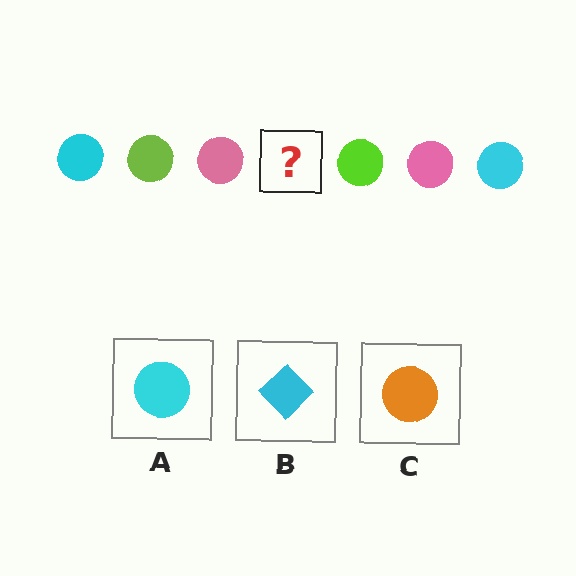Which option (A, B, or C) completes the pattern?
A.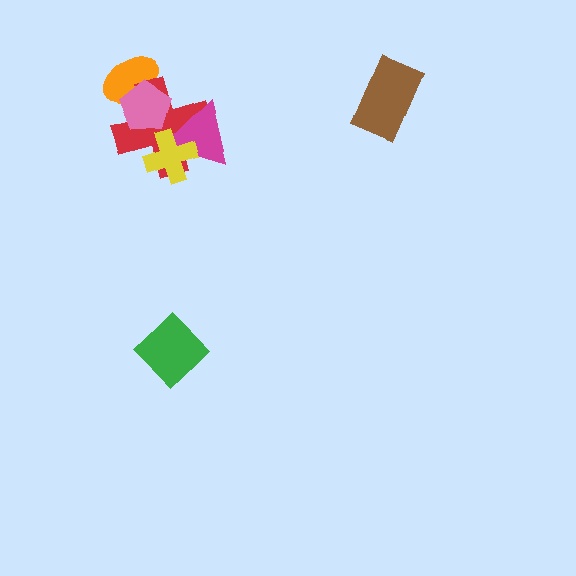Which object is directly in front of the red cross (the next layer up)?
The pink pentagon is directly in front of the red cross.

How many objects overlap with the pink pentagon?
2 objects overlap with the pink pentagon.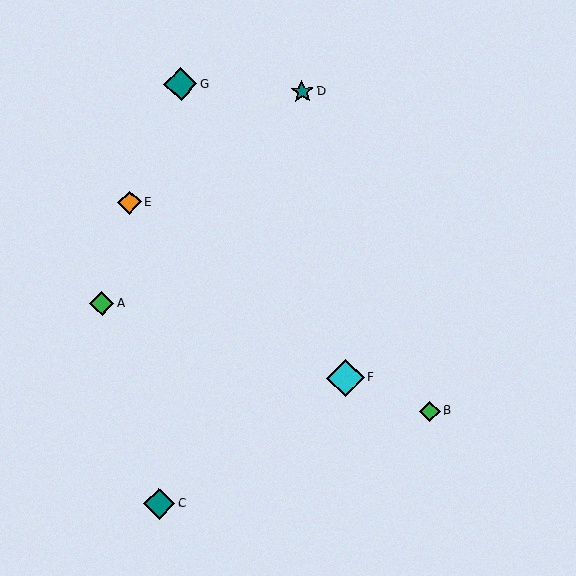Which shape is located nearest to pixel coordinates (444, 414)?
The green diamond (labeled B) at (430, 411) is nearest to that location.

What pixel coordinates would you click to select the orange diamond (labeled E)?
Click at (130, 202) to select the orange diamond E.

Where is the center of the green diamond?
The center of the green diamond is at (430, 411).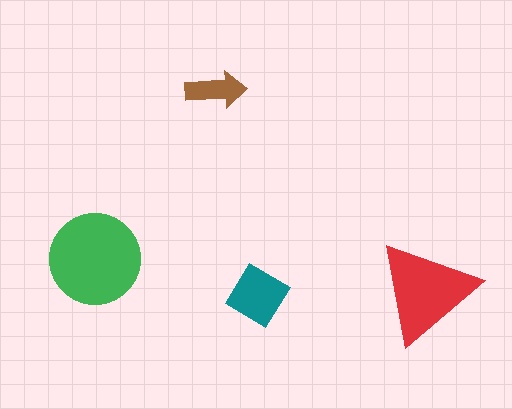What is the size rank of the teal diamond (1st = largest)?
3rd.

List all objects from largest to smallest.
The green circle, the red triangle, the teal diamond, the brown arrow.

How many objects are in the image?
There are 4 objects in the image.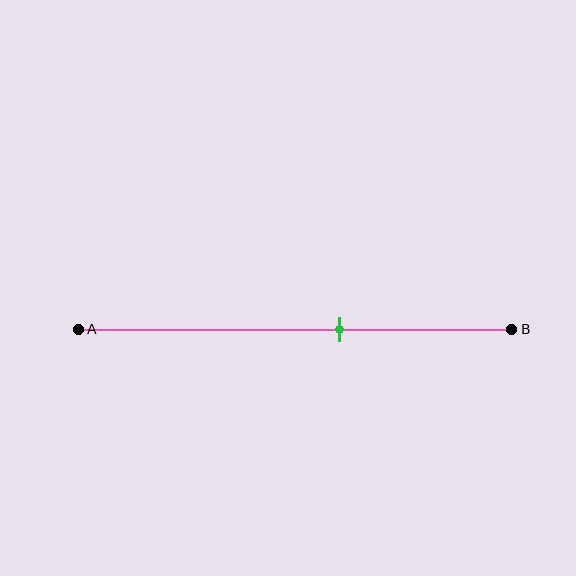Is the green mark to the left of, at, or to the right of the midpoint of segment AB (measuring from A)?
The green mark is to the right of the midpoint of segment AB.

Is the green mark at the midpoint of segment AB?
No, the mark is at about 60% from A, not at the 50% midpoint.